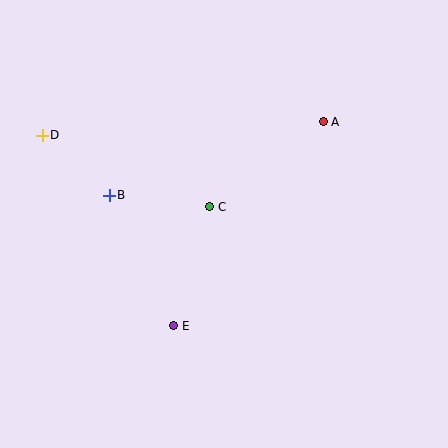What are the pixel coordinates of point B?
Point B is at (109, 195).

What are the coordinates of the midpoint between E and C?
The midpoint between E and C is at (192, 266).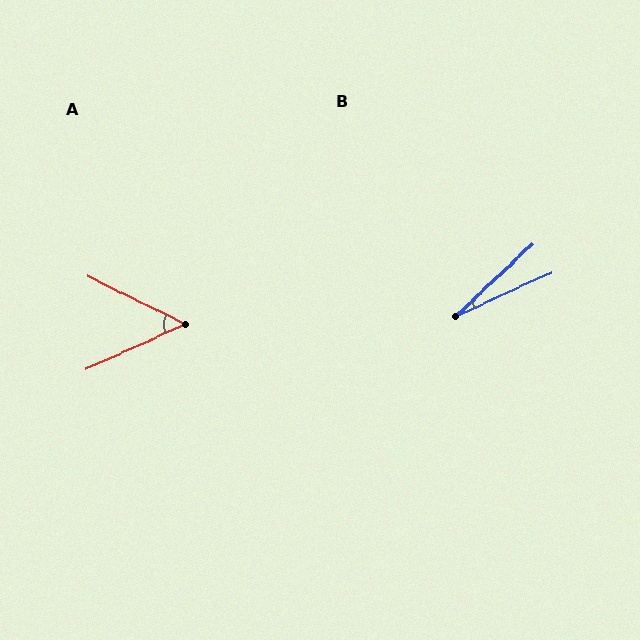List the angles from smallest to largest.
B (19°), A (51°).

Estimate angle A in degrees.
Approximately 51 degrees.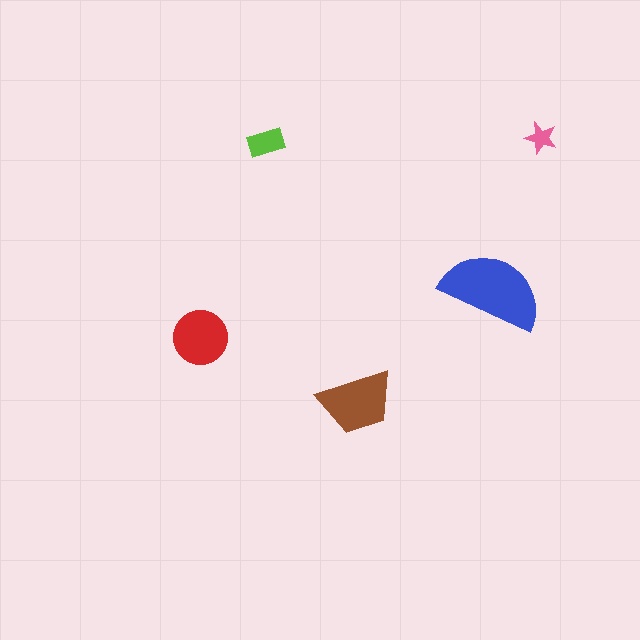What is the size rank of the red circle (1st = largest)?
3rd.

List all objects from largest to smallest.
The blue semicircle, the brown trapezoid, the red circle, the lime rectangle, the pink star.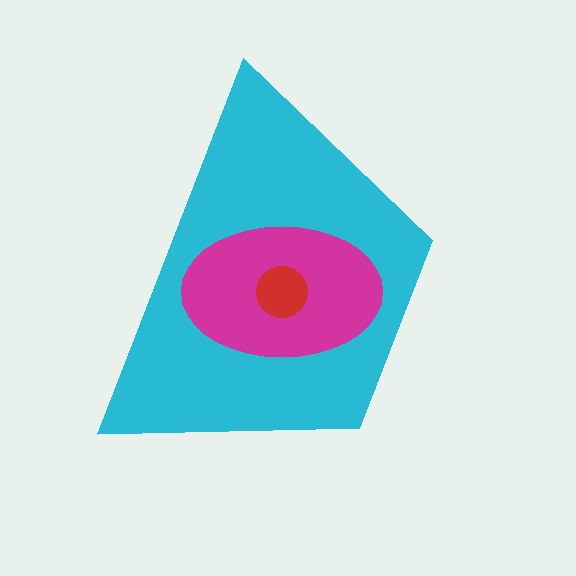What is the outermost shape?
The cyan trapezoid.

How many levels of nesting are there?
3.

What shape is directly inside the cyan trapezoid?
The magenta ellipse.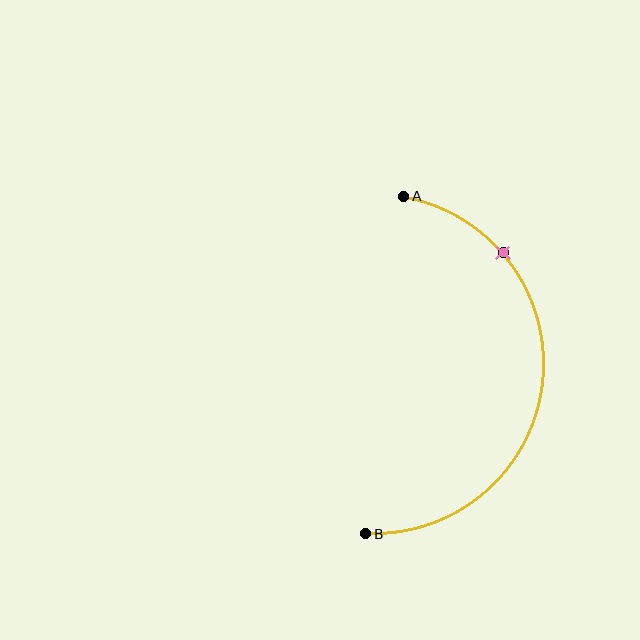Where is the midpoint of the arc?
The arc midpoint is the point on the curve farthest from the straight line joining A and B. It sits to the right of that line.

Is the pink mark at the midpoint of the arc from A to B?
No. The pink mark lies on the arc but is closer to endpoint A. The arc midpoint would be at the point on the curve equidistant along the arc from both A and B.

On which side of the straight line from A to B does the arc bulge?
The arc bulges to the right of the straight line connecting A and B.